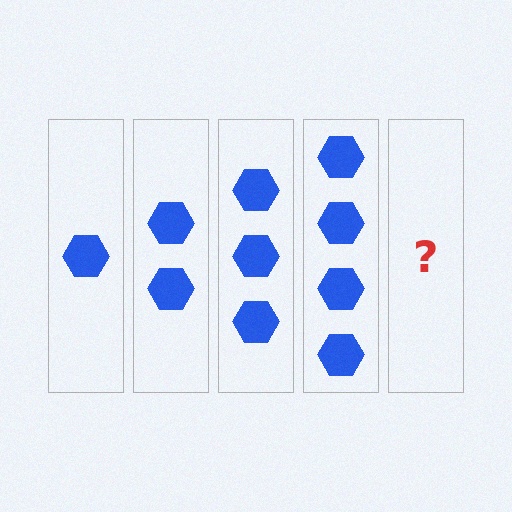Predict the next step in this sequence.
The next step is 5 hexagons.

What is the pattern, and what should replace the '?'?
The pattern is that each step adds one more hexagon. The '?' should be 5 hexagons.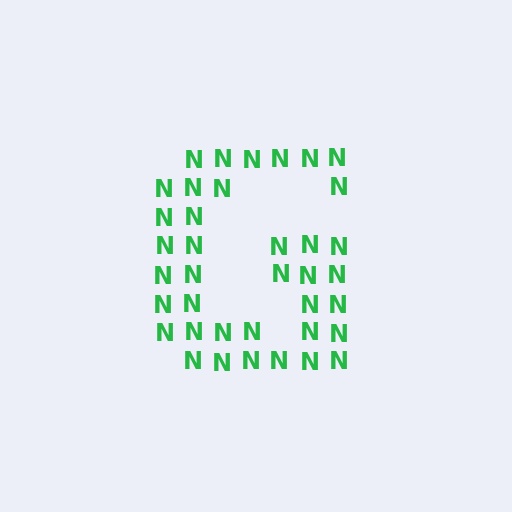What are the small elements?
The small elements are letter N's.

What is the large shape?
The large shape is the letter G.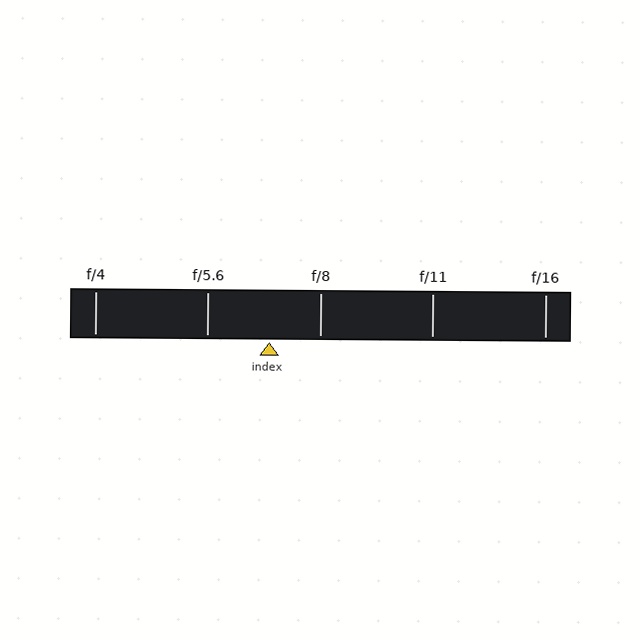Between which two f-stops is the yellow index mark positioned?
The index mark is between f/5.6 and f/8.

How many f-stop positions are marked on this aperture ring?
There are 5 f-stop positions marked.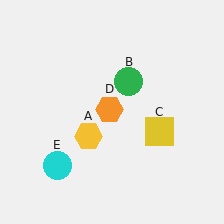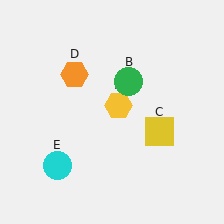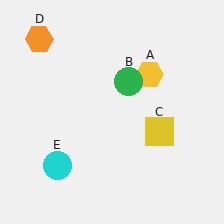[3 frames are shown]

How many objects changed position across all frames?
2 objects changed position: yellow hexagon (object A), orange hexagon (object D).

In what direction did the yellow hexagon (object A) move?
The yellow hexagon (object A) moved up and to the right.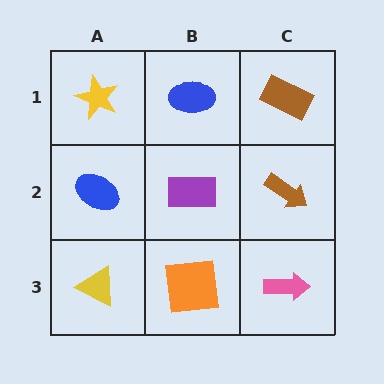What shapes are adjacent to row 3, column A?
A blue ellipse (row 2, column A), an orange square (row 3, column B).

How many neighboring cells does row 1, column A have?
2.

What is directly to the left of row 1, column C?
A blue ellipse.